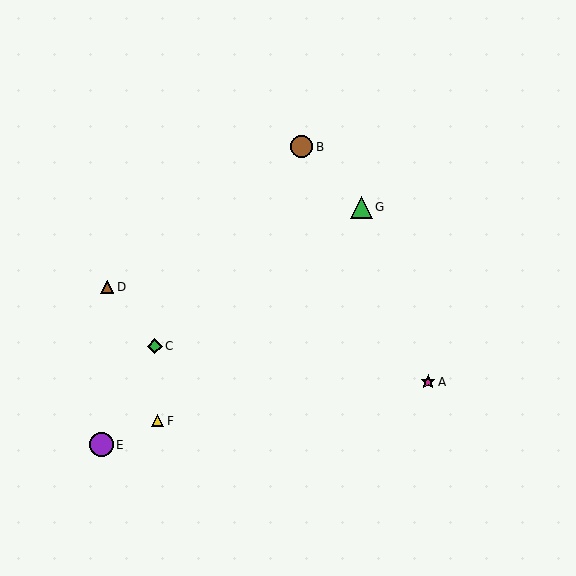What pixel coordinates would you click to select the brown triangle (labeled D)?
Click at (107, 287) to select the brown triangle D.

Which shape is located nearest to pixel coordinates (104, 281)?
The brown triangle (labeled D) at (107, 287) is nearest to that location.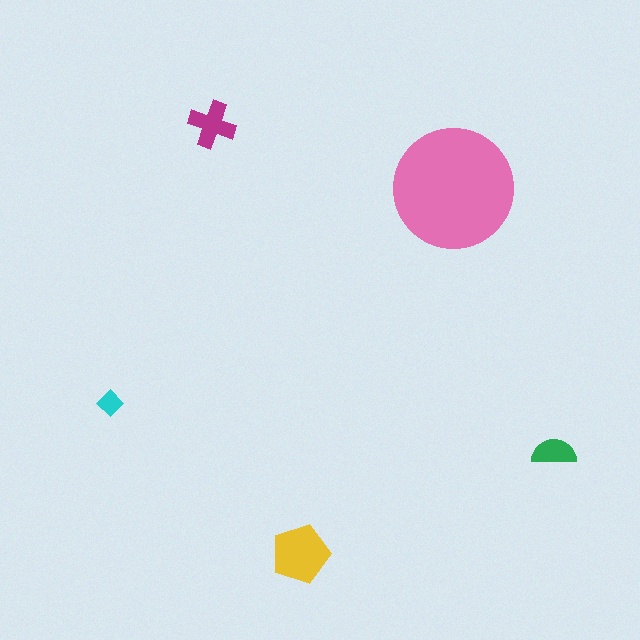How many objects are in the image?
There are 5 objects in the image.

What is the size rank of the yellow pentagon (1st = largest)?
2nd.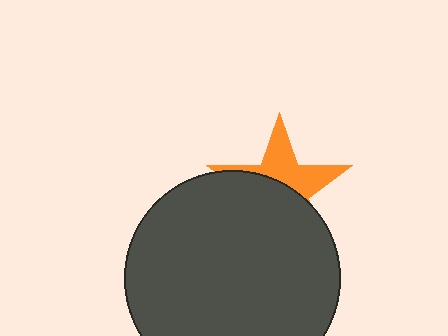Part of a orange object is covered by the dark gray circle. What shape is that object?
It is a star.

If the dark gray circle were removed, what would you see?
You would see the complete orange star.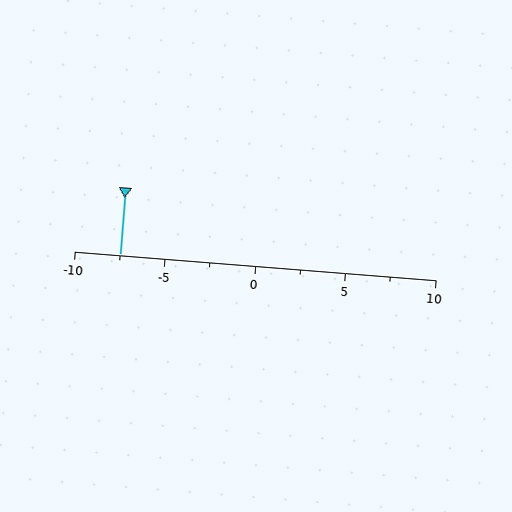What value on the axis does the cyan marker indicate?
The marker indicates approximately -7.5.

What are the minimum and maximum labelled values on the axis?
The axis runs from -10 to 10.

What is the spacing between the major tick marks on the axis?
The major ticks are spaced 5 apart.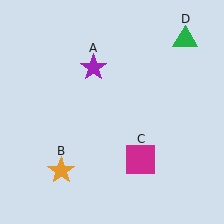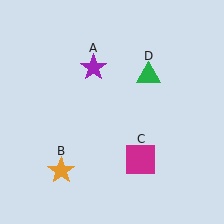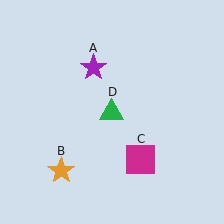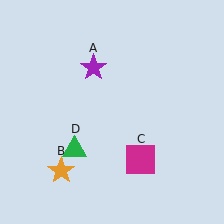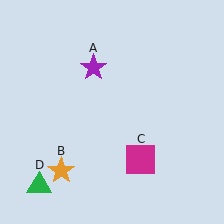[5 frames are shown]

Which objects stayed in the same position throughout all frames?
Purple star (object A) and orange star (object B) and magenta square (object C) remained stationary.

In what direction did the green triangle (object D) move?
The green triangle (object D) moved down and to the left.